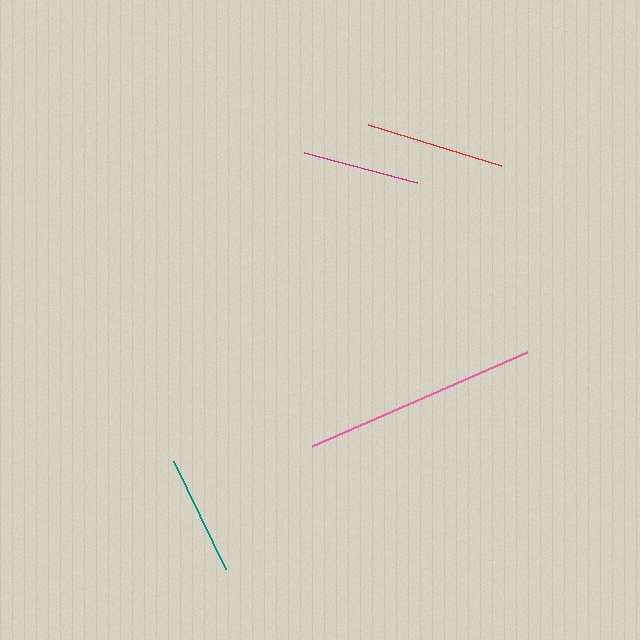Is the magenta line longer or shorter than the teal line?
The teal line is longer than the magenta line.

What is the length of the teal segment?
The teal segment is approximately 120 pixels long.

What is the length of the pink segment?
The pink segment is approximately 234 pixels long.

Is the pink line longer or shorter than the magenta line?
The pink line is longer than the magenta line.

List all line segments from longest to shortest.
From longest to shortest: pink, red, teal, magenta.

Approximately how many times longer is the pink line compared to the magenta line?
The pink line is approximately 2.0 times the length of the magenta line.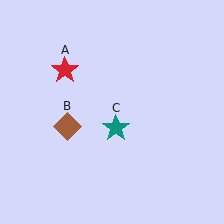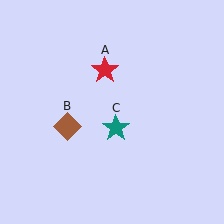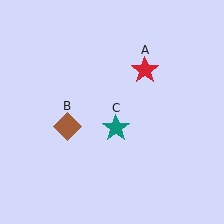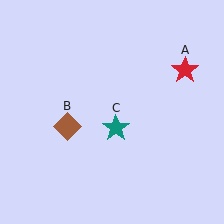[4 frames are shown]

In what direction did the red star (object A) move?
The red star (object A) moved right.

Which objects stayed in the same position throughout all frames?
Brown diamond (object B) and teal star (object C) remained stationary.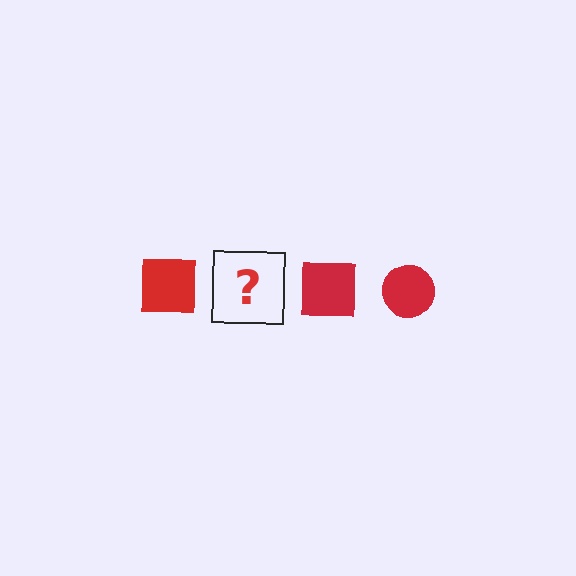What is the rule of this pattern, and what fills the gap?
The rule is that the pattern cycles through square, circle shapes in red. The gap should be filled with a red circle.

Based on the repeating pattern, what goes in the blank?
The blank should be a red circle.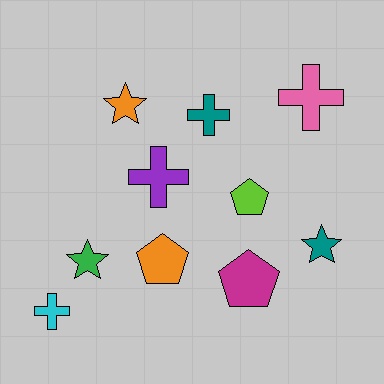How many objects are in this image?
There are 10 objects.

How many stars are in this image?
There are 3 stars.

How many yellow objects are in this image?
There are no yellow objects.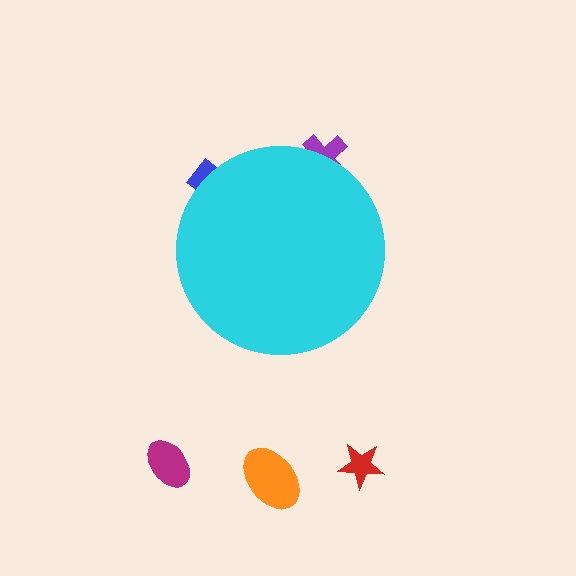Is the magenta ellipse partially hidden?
No, the magenta ellipse is fully visible.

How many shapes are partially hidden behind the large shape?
2 shapes are partially hidden.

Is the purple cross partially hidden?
Yes, the purple cross is partially hidden behind the cyan circle.